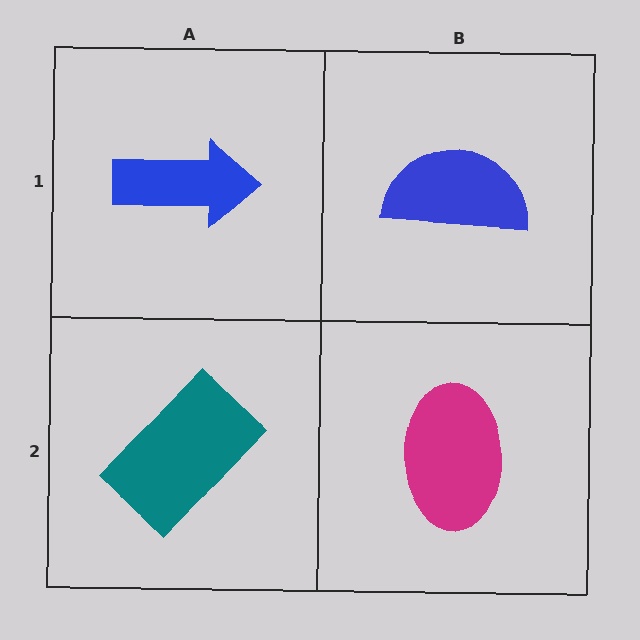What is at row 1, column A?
A blue arrow.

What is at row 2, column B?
A magenta ellipse.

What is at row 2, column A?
A teal rectangle.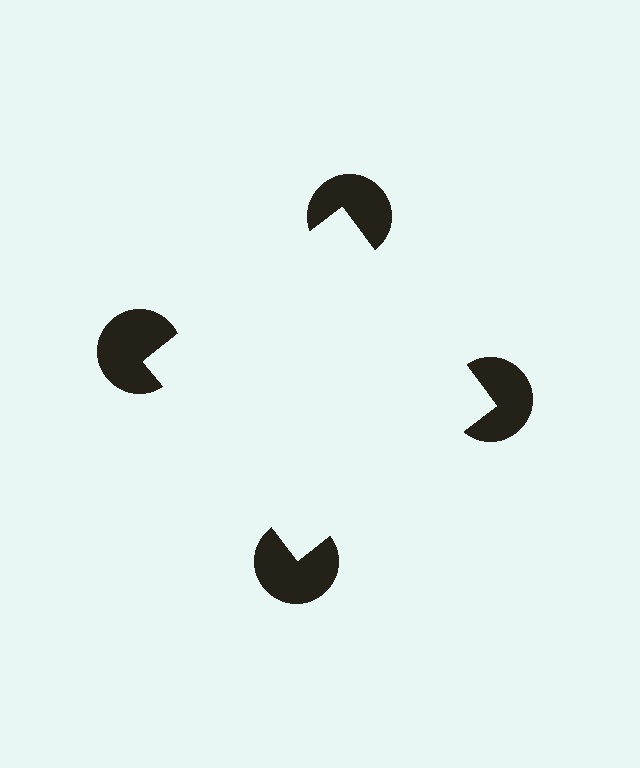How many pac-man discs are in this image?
There are 4 — one at each vertex of the illusory square.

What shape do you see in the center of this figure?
An illusory square — its edges are inferred from the aligned wedge cuts in the pac-man discs, not physically drawn.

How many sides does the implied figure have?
4 sides.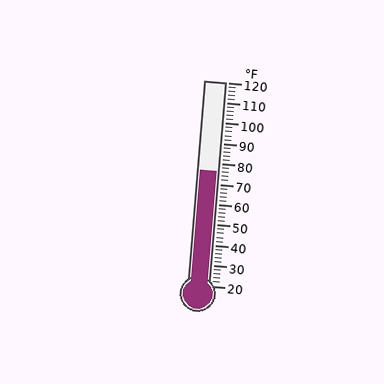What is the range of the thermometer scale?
The thermometer scale ranges from 20°F to 120°F.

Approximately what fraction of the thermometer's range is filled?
The thermometer is filled to approximately 55% of its range.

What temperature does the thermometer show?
The thermometer shows approximately 76°F.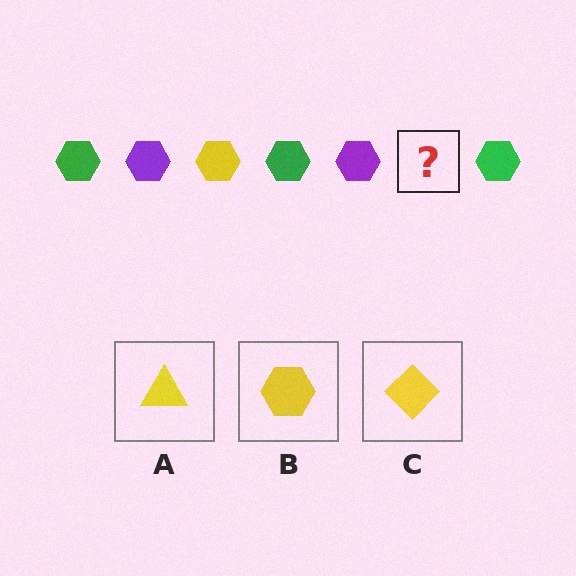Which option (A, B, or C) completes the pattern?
B.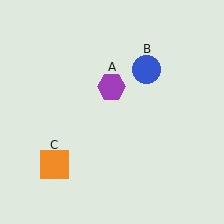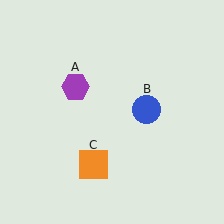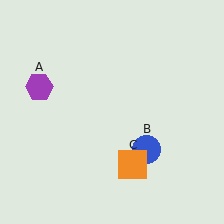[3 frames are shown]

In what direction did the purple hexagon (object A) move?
The purple hexagon (object A) moved left.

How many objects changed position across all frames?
3 objects changed position: purple hexagon (object A), blue circle (object B), orange square (object C).